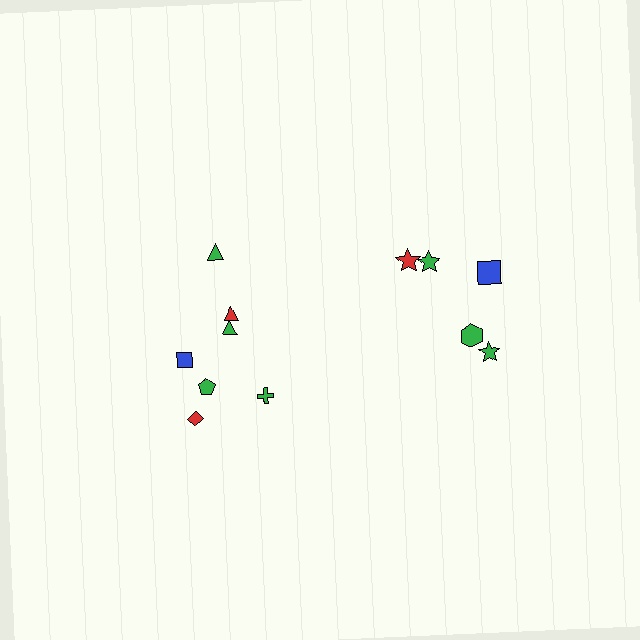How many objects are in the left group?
There are 7 objects.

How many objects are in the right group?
There are 5 objects.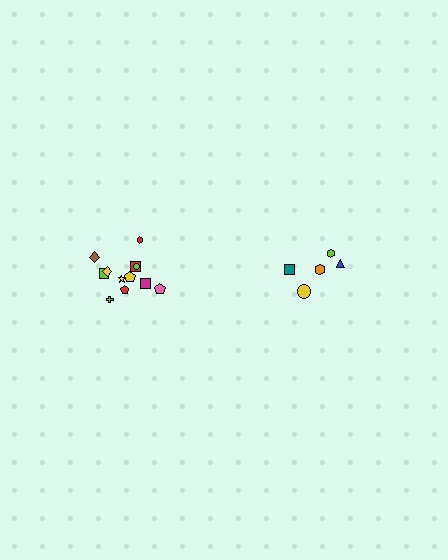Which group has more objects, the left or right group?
The left group.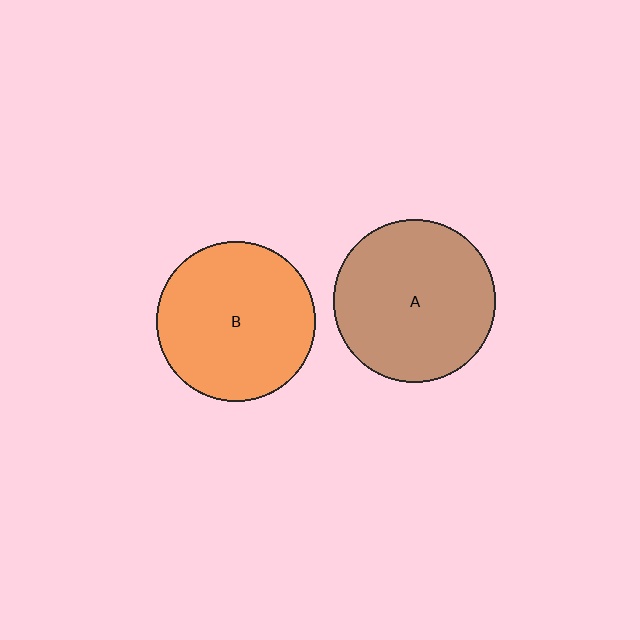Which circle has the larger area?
Circle A (brown).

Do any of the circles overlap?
No, none of the circles overlap.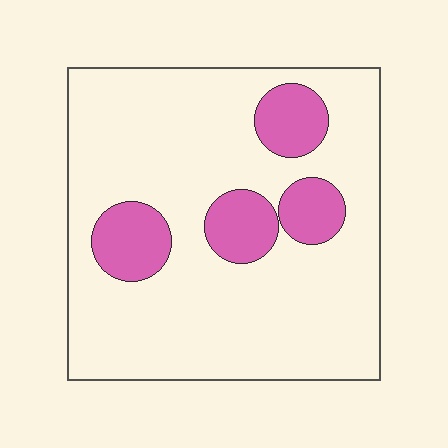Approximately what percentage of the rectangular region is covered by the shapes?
Approximately 20%.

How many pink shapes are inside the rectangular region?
4.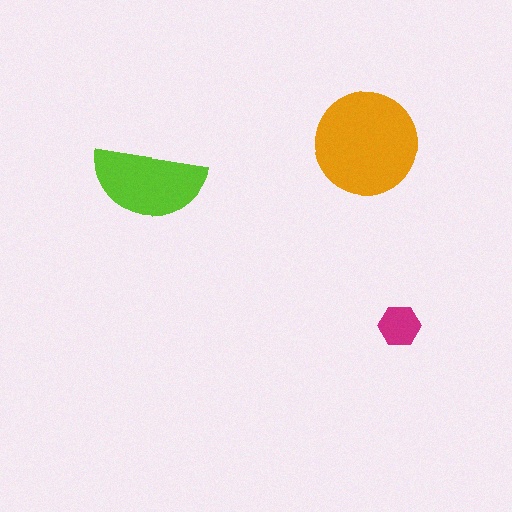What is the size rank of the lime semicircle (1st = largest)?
2nd.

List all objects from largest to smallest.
The orange circle, the lime semicircle, the magenta hexagon.